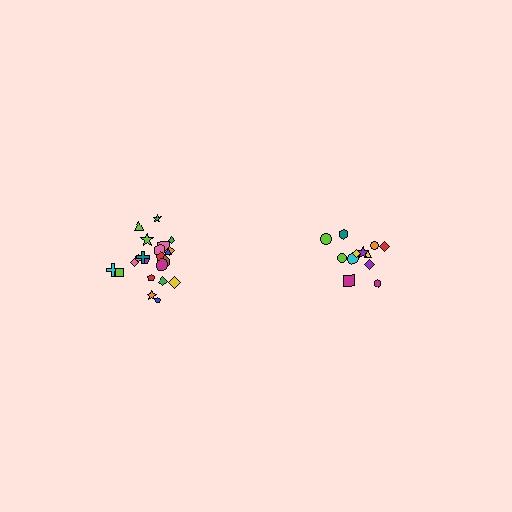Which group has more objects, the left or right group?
The left group.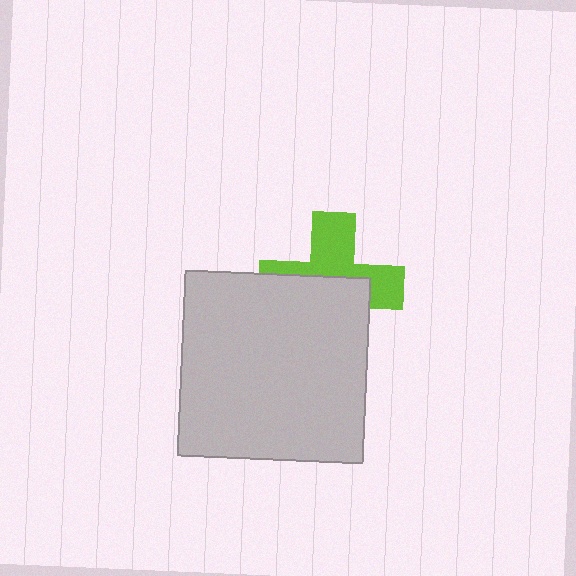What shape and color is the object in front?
The object in front is a light gray square.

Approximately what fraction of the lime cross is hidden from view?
Roughly 54% of the lime cross is hidden behind the light gray square.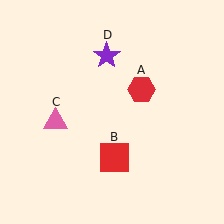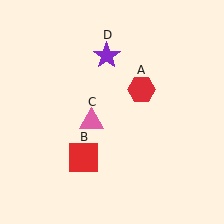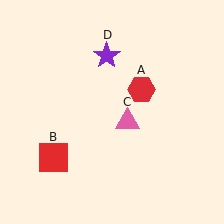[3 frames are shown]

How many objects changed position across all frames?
2 objects changed position: red square (object B), pink triangle (object C).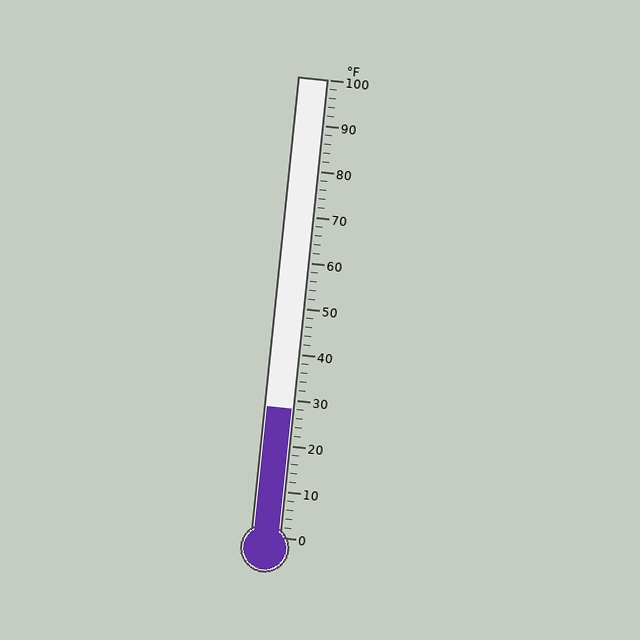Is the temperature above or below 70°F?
The temperature is below 70°F.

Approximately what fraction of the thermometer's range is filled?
The thermometer is filled to approximately 30% of its range.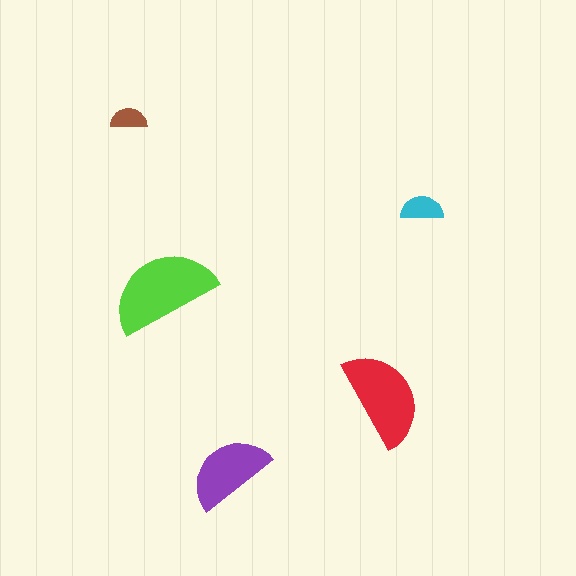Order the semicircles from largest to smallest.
the lime one, the red one, the purple one, the cyan one, the brown one.